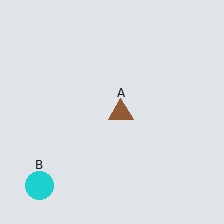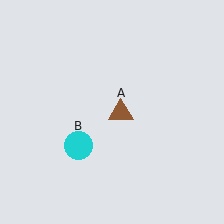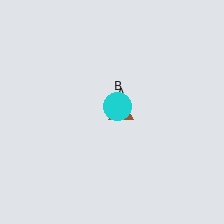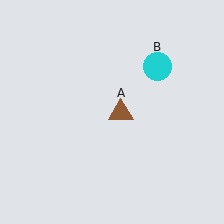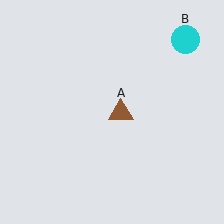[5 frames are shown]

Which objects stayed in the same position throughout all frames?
Brown triangle (object A) remained stationary.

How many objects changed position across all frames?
1 object changed position: cyan circle (object B).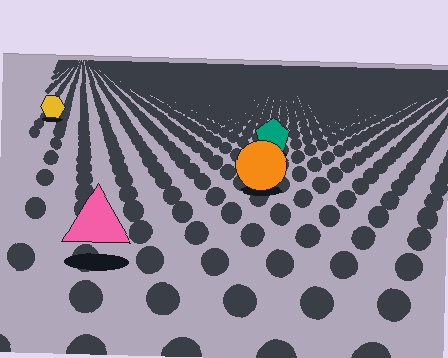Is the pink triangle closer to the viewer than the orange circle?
Yes. The pink triangle is closer — you can tell from the texture gradient: the ground texture is coarser near it.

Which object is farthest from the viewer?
The yellow hexagon is farthest from the viewer. It appears smaller and the ground texture around it is denser.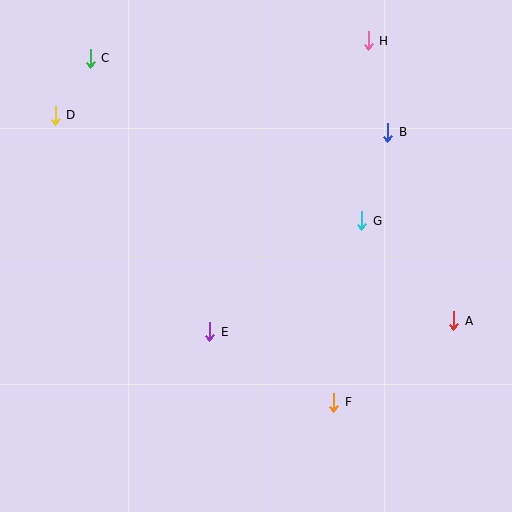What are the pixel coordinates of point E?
Point E is at (210, 332).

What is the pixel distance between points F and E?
The distance between F and E is 143 pixels.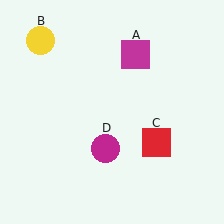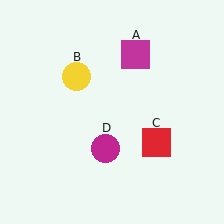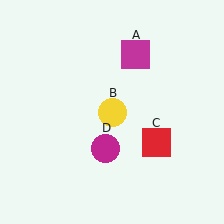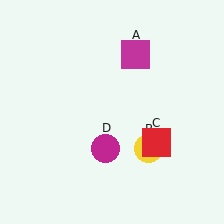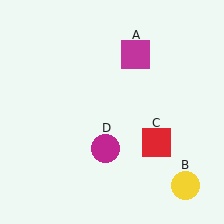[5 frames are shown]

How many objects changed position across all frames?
1 object changed position: yellow circle (object B).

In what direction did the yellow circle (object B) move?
The yellow circle (object B) moved down and to the right.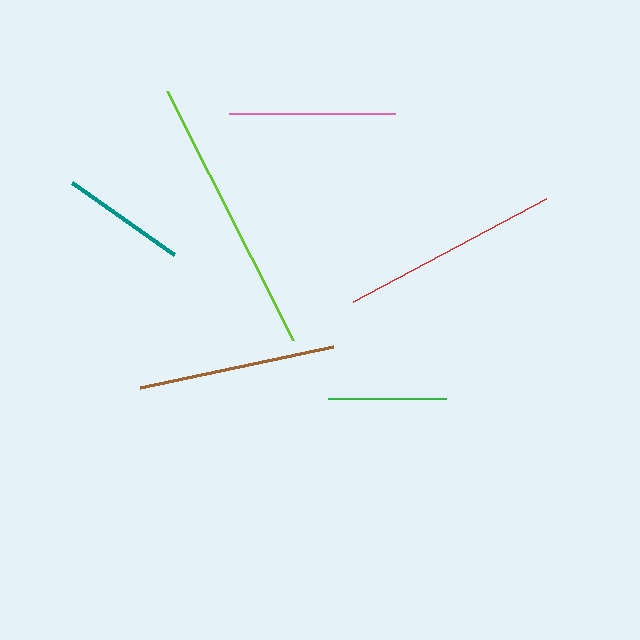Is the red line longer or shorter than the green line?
The red line is longer than the green line.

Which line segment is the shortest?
The green line is the shortest at approximately 119 pixels.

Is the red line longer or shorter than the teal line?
The red line is longer than the teal line.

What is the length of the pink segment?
The pink segment is approximately 167 pixels long.